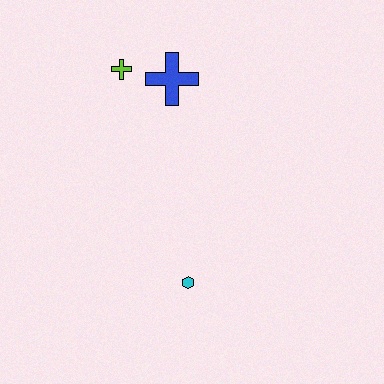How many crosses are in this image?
There are 2 crosses.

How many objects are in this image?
There are 3 objects.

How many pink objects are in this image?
There are no pink objects.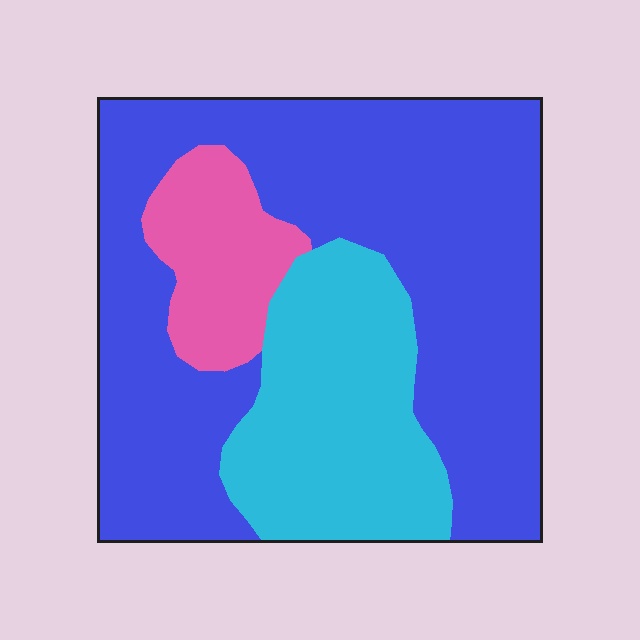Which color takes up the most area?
Blue, at roughly 65%.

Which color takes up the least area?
Pink, at roughly 10%.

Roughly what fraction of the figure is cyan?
Cyan takes up between a sixth and a third of the figure.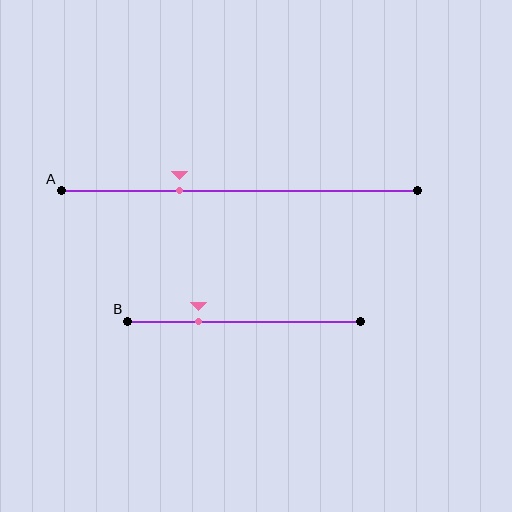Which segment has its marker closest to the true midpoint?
Segment A has its marker closest to the true midpoint.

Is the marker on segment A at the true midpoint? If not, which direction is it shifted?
No, the marker on segment A is shifted to the left by about 17% of the segment length.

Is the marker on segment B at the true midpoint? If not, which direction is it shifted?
No, the marker on segment B is shifted to the left by about 19% of the segment length.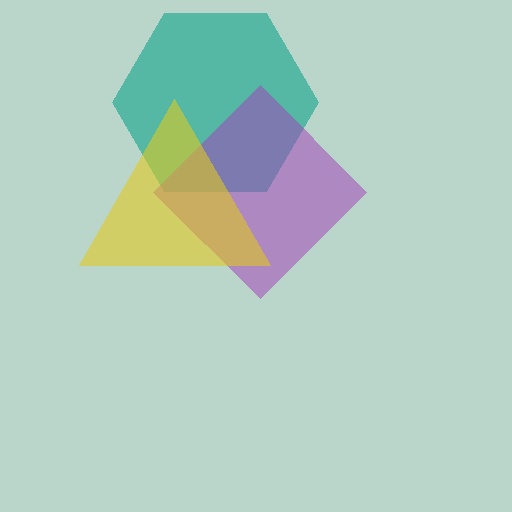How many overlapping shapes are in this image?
There are 3 overlapping shapes in the image.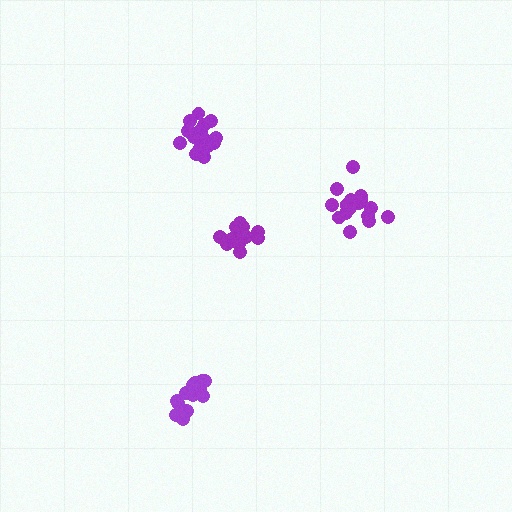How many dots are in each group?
Group 1: 17 dots, Group 2: 15 dots, Group 3: 17 dots, Group 4: 12 dots (61 total).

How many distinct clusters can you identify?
There are 4 distinct clusters.